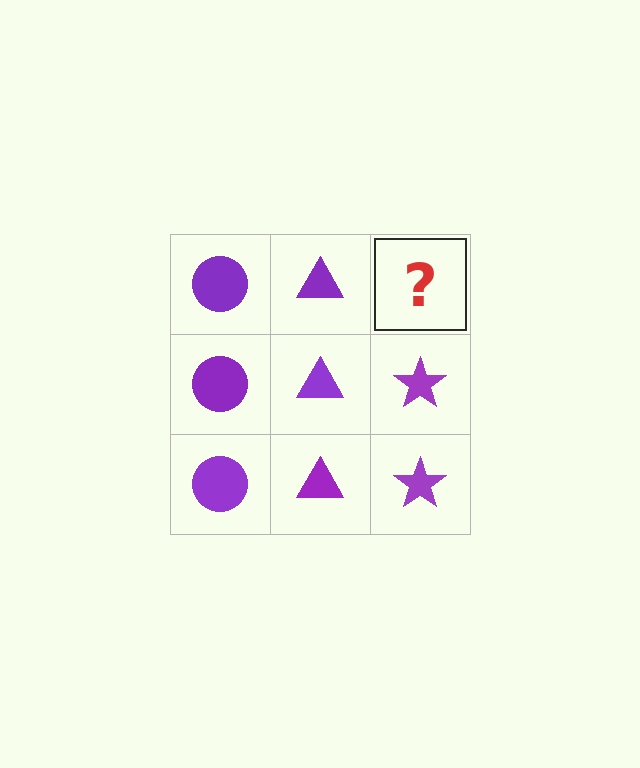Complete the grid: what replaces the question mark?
The question mark should be replaced with a purple star.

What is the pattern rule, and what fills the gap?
The rule is that each column has a consistent shape. The gap should be filled with a purple star.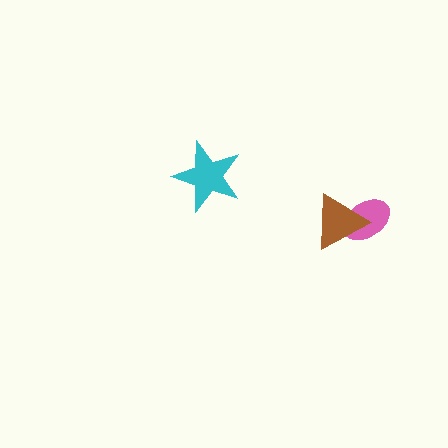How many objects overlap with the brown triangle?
1 object overlaps with the brown triangle.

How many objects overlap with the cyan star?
0 objects overlap with the cyan star.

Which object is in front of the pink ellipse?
The brown triangle is in front of the pink ellipse.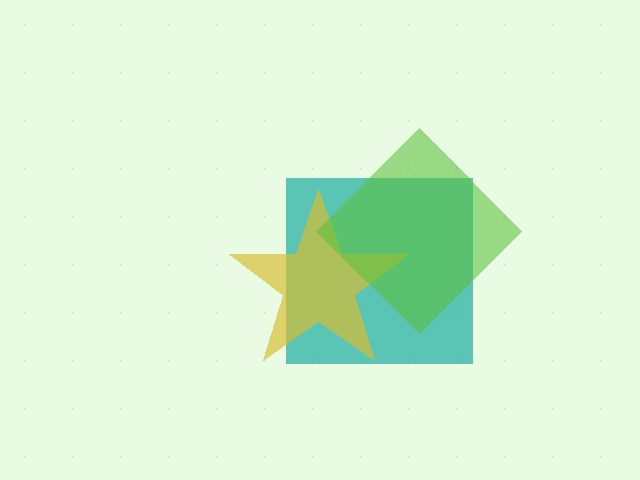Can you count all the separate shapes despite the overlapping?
Yes, there are 3 separate shapes.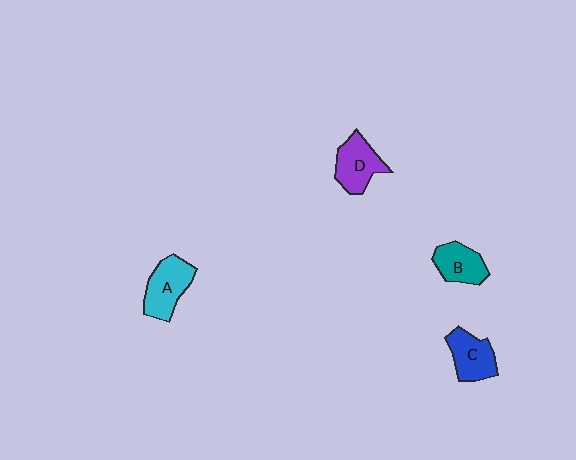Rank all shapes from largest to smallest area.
From largest to smallest: A (cyan), D (purple), C (blue), B (teal).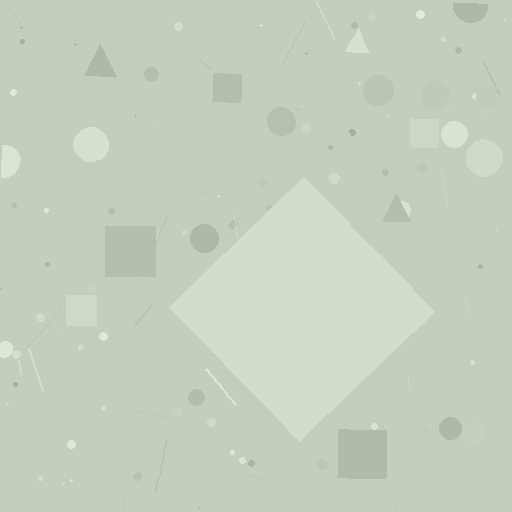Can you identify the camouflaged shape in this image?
The camouflaged shape is a diamond.